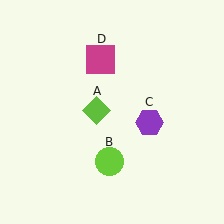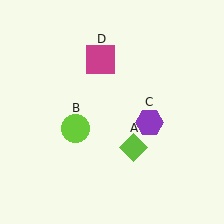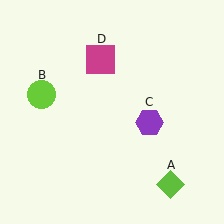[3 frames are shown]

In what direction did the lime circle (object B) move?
The lime circle (object B) moved up and to the left.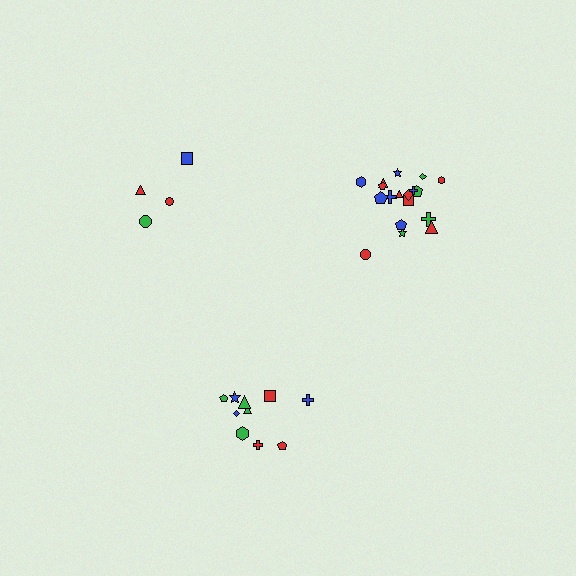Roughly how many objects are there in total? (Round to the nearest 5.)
Roughly 30 objects in total.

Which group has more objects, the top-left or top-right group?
The top-right group.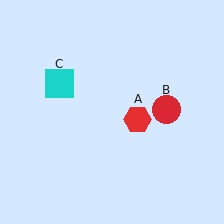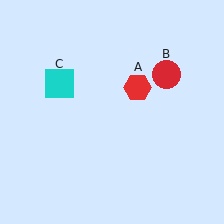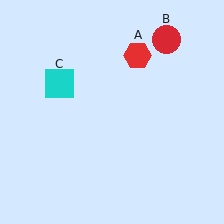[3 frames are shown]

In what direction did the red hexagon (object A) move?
The red hexagon (object A) moved up.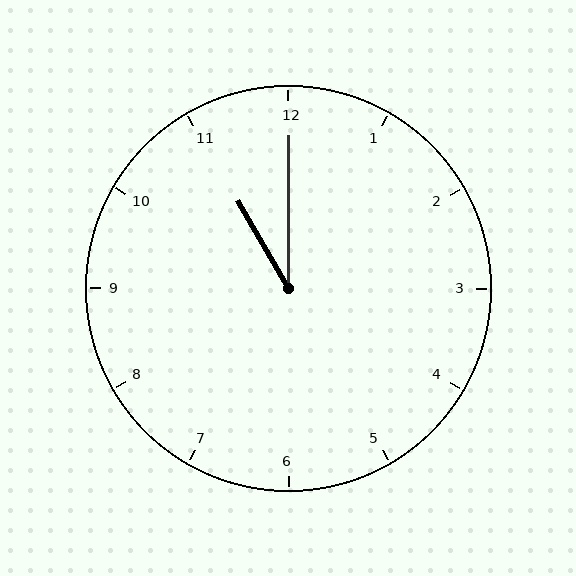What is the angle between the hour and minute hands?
Approximately 30 degrees.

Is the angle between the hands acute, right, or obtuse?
It is acute.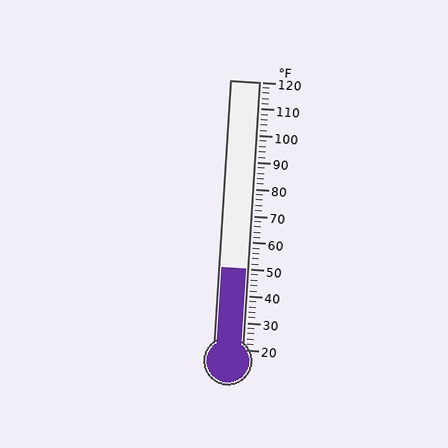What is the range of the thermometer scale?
The thermometer scale ranges from 20°F to 120°F.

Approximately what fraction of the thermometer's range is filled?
The thermometer is filled to approximately 30% of its range.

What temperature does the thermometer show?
The thermometer shows approximately 50°F.